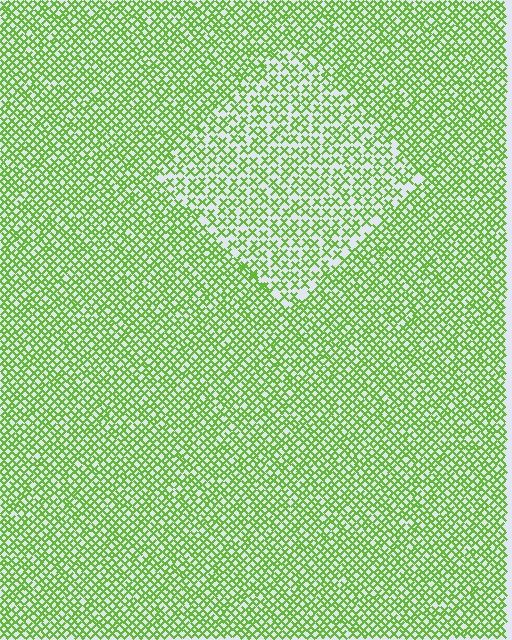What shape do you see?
I see a diamond.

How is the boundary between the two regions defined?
The boundary is defined by a change in element density (approximately 1.6x ratio). All elements are the same color, size, and shape.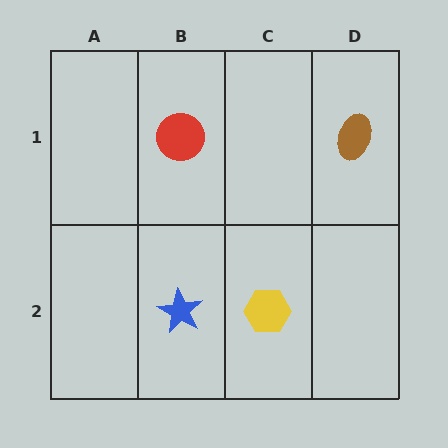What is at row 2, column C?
A yellow hexagon.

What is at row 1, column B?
A red circle.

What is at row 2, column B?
A blue star.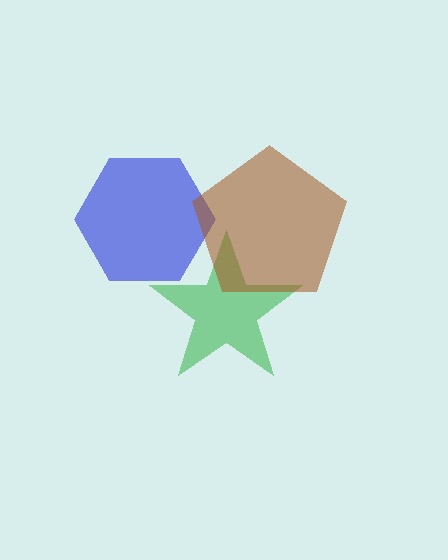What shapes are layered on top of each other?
The layered shapes are: a green star, a blue hexagon, a brown pentagon.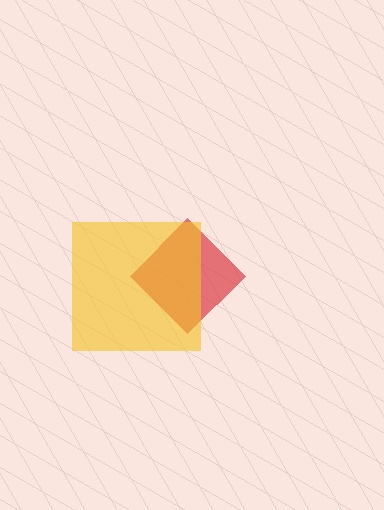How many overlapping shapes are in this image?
There are 2 overlapping shapes in the image.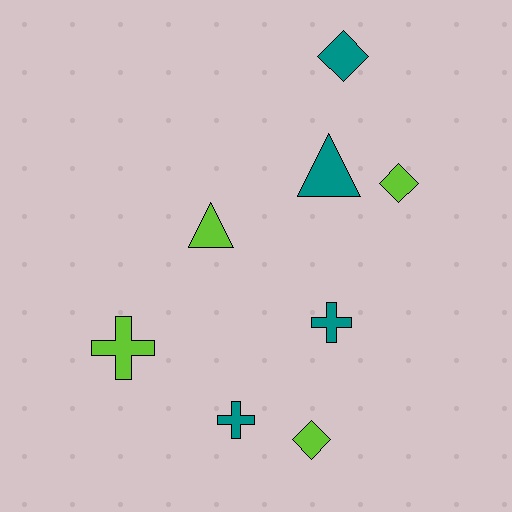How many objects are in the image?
There are 8 objects.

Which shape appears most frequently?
Diamond, with 3 objects.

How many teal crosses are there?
There are 2 teal crosses.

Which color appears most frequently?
Lime, with 4 objects.